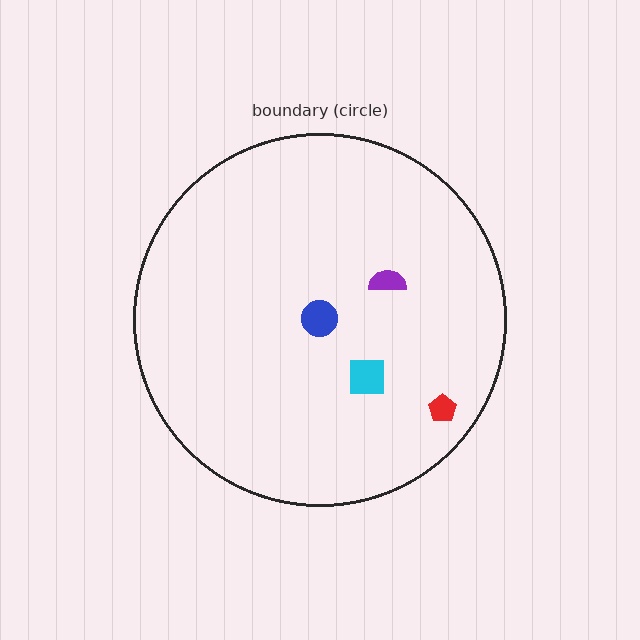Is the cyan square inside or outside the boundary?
Inside.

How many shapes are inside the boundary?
4 inside, 0 outside.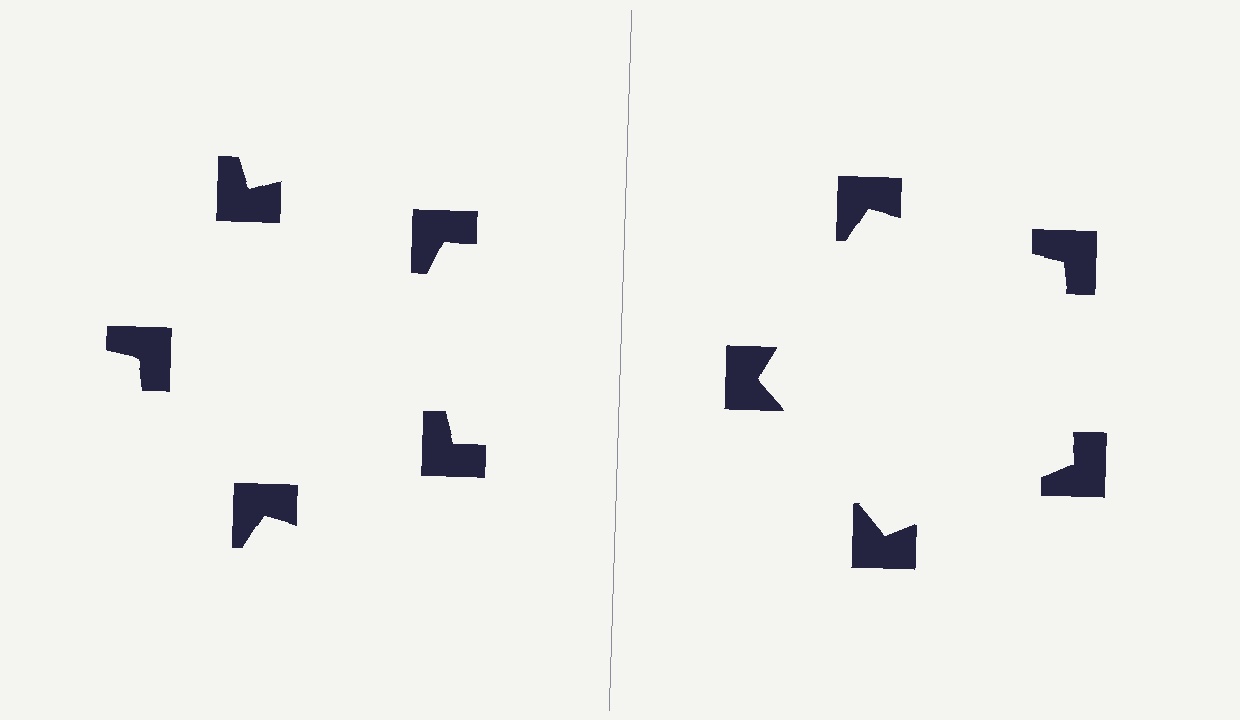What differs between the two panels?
The notched squares are positioned identically on both sides; only the wedge orientations differ. On the right they align to a pentagon; on the left they are misaligned.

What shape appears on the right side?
An illusory pentagon.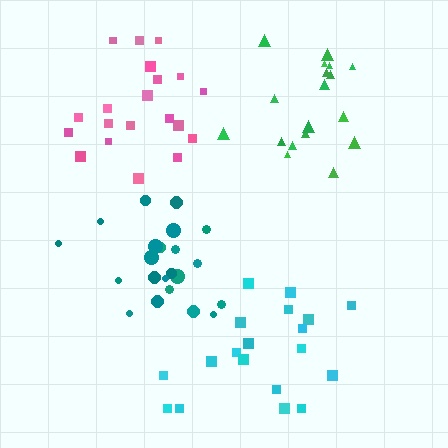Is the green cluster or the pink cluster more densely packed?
Green.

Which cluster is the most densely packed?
Teal.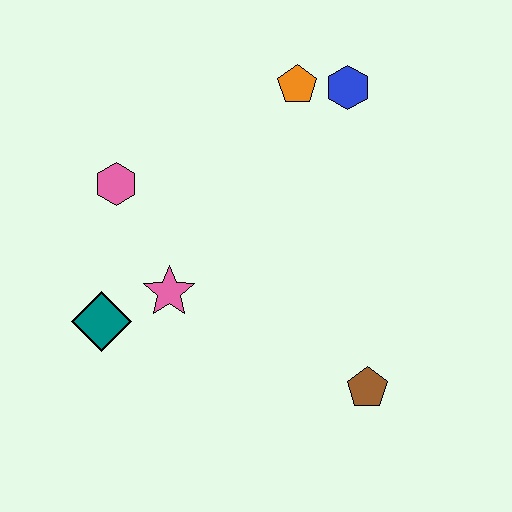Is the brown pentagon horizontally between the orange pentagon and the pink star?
No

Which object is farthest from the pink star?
The blue hexagon is farthest from the pink star.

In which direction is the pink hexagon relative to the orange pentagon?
The pink hexagon is to the left of the orange pentagon.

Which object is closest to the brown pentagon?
The pink star is closest to the brown pentagon.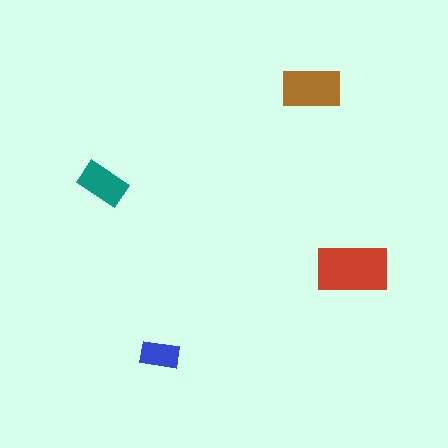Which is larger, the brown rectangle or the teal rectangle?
The brown one.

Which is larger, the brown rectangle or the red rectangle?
The red one.